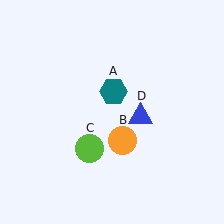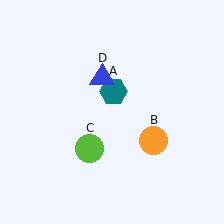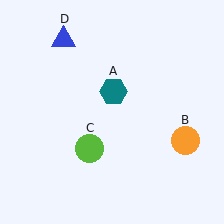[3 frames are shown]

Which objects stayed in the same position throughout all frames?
Teal hexagon (object A) and lime circle (object C) remained stationary.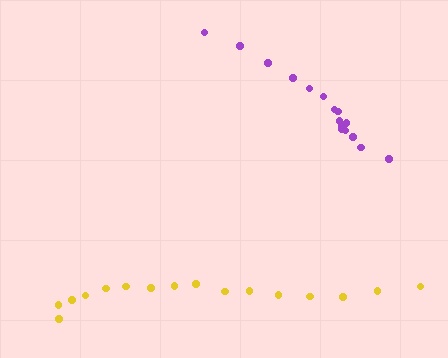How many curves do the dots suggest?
There are 2 distinct paths.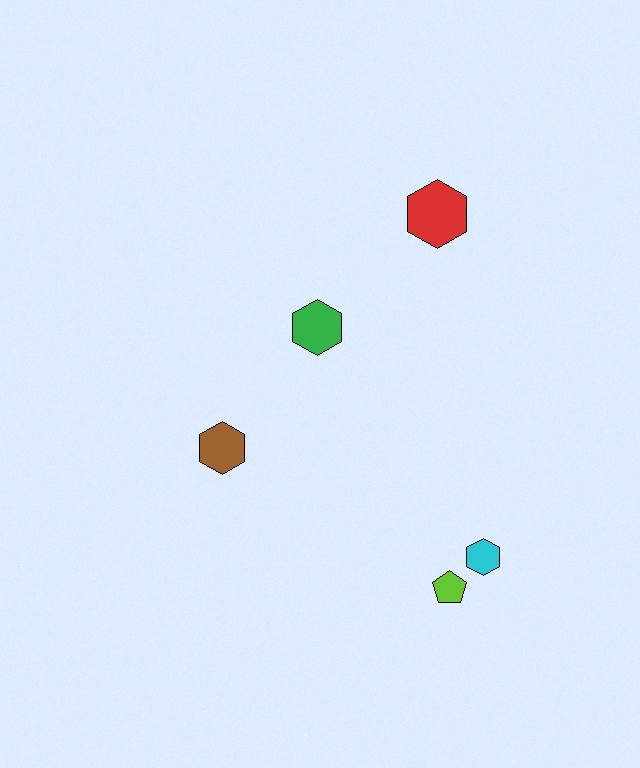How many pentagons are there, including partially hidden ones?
There is 1 pentagon.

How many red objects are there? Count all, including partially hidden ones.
There is 1 red object.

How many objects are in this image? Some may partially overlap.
There are 5 objects.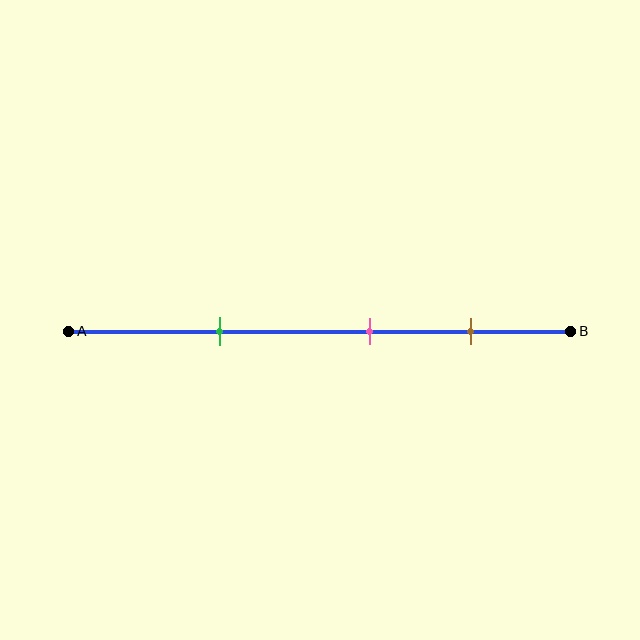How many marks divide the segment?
There are 3 marks dividing the segment.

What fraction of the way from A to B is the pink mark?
The pink mark is approximately 60% (0.6) of the way from A to B.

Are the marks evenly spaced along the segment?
Yes, the marks are approximately evenly spaced.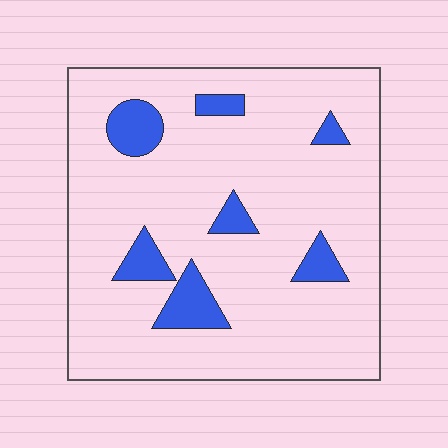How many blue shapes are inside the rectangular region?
7.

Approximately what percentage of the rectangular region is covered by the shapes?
Approximately 10%.